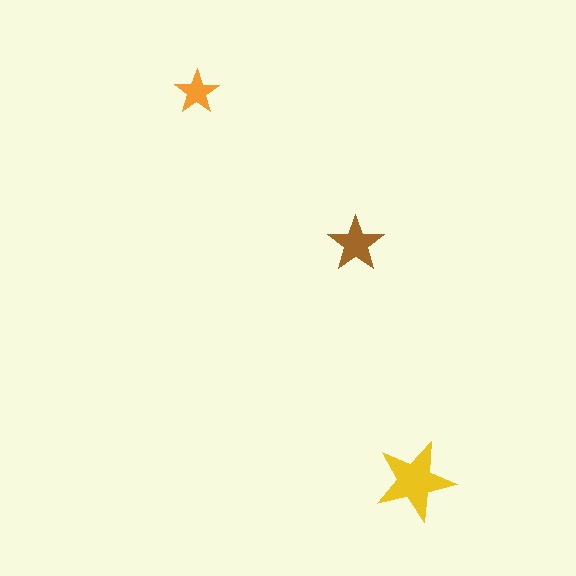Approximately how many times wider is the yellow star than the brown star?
About 1.5 times wider.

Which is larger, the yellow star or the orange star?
The yellow one.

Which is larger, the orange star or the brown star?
The brown one.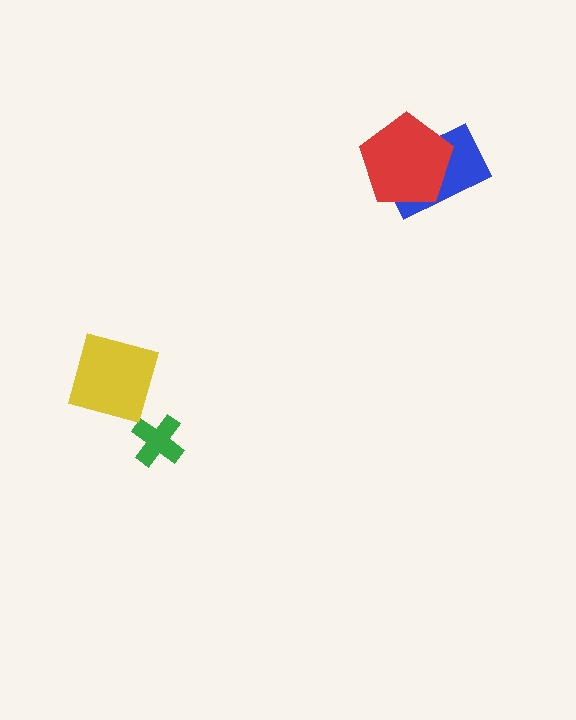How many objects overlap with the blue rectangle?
1 object overlaps with the blue rectangle.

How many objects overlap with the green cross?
0 objects overlap with the green cross.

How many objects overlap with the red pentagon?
1 object overlaps with the red pentagon.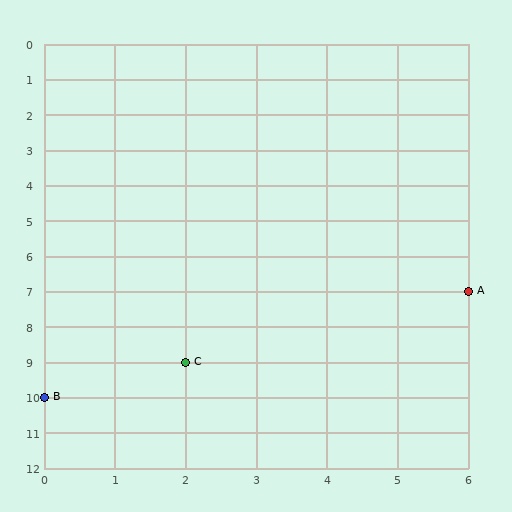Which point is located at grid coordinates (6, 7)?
Point A is at (6, 7).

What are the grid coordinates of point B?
Point B is at grid coordinates (0, 10).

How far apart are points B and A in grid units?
Points B and A are 6 columns and 3 rows apart (about 6.7 grid units diagonally).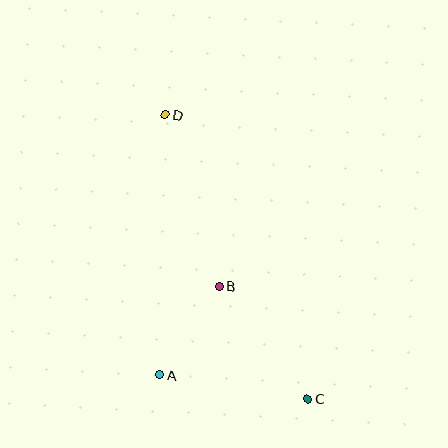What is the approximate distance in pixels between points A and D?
The distance between A and D is approximately 260 pixels.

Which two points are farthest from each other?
Points C and D are farthest from each other.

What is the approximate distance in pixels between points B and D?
The distance between B and D is approximately 180 pixels.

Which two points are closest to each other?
Points A and B are closest to each other.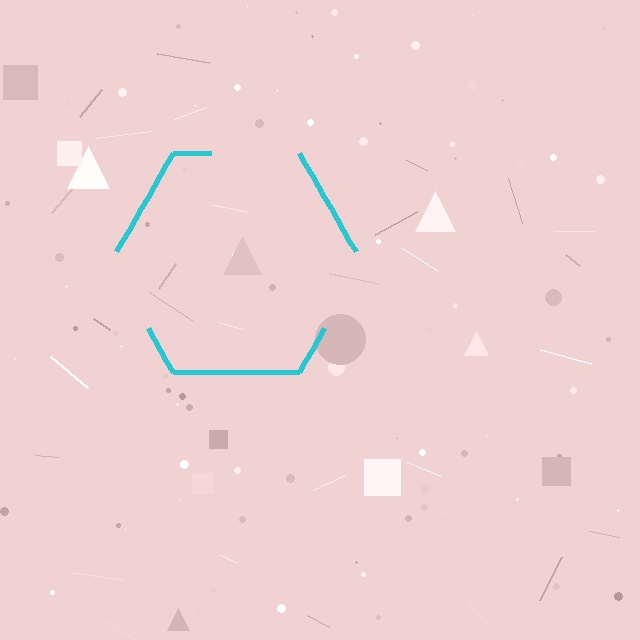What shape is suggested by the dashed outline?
The dashed outline suggests a hexagon.